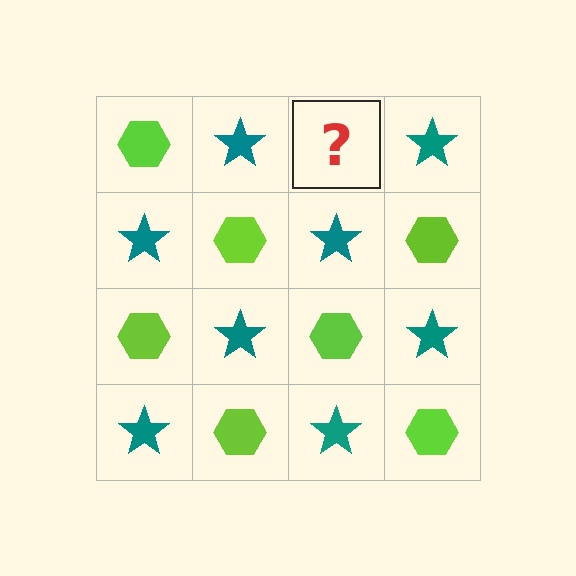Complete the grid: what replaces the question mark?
The question mark should be replaced with a lime hexagon.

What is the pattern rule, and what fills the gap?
The rule is that it alternates lime hexagon and teal star in a checkerboard pattern. The gap should be filled with a lime hexagon.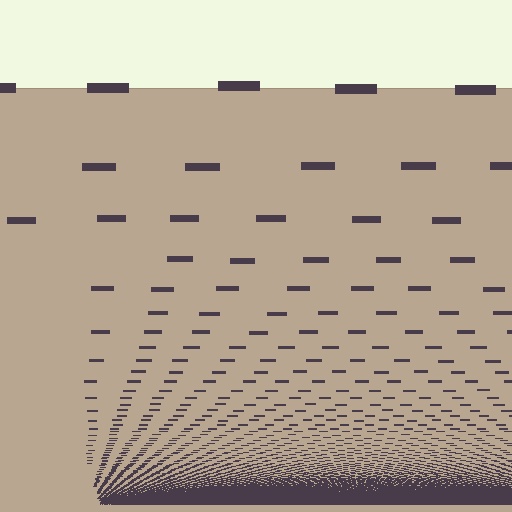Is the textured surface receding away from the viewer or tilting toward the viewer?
The surface appears to tilt toward the viewer. Texture elements get larger and sparser toward the top.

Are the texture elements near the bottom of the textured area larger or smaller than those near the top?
Smaller. The gradient is inverted — elements near the bottom are smaller and denser.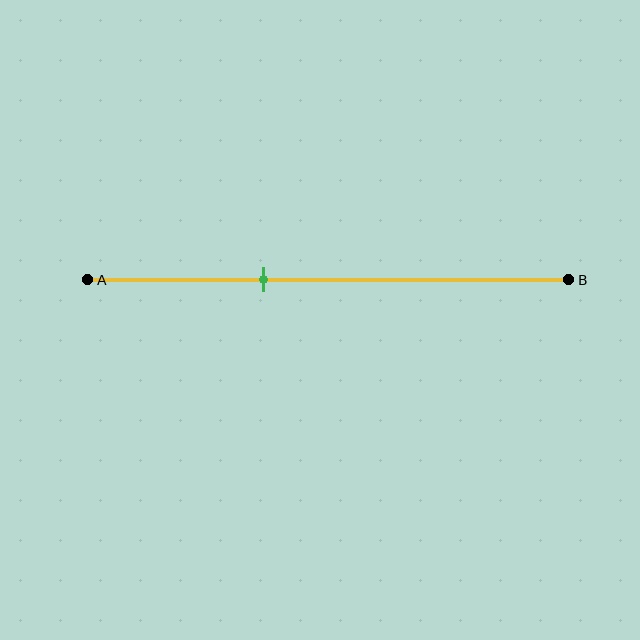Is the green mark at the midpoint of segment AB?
No, the mark is at about 35% from A, not at the 50% midpoint.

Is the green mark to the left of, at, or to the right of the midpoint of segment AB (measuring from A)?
The green mark is to the left of the midpoint of segment AB.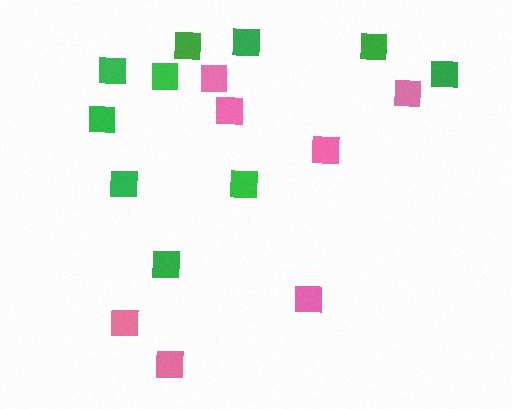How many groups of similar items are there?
There are 2 groups: one group of green squares (10) and one group of pink squares (7).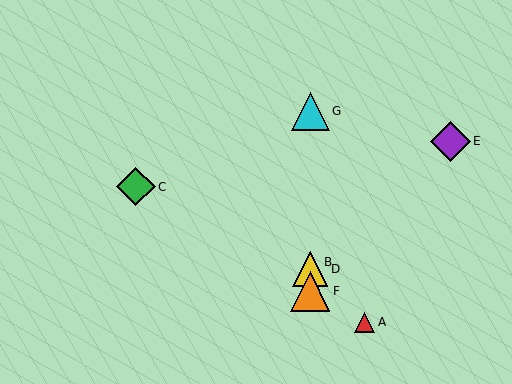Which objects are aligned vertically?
Objects B, D, F, G are aligned vertically.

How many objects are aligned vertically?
4 objects (B, D, F, G) are aligned vertically.